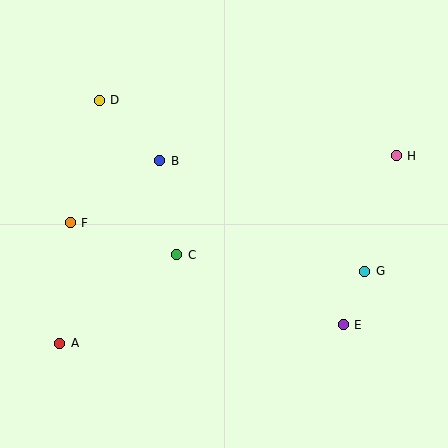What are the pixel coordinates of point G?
Point G is at (365, 271).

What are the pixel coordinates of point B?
Point B is at (160, 161).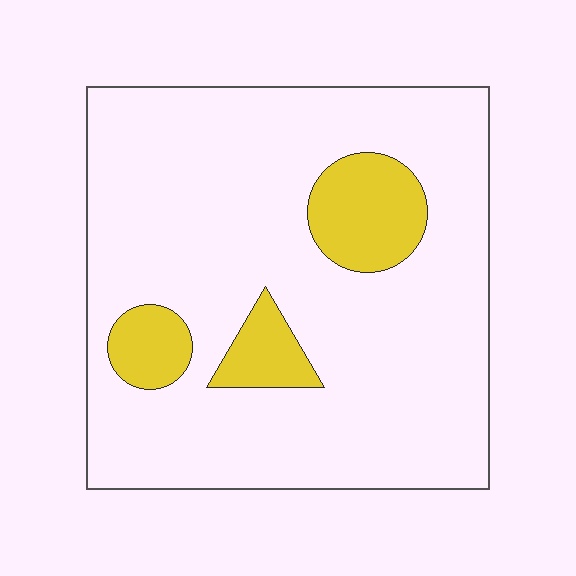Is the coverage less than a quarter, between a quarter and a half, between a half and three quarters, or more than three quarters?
Less than a quarter.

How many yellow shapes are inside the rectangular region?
3.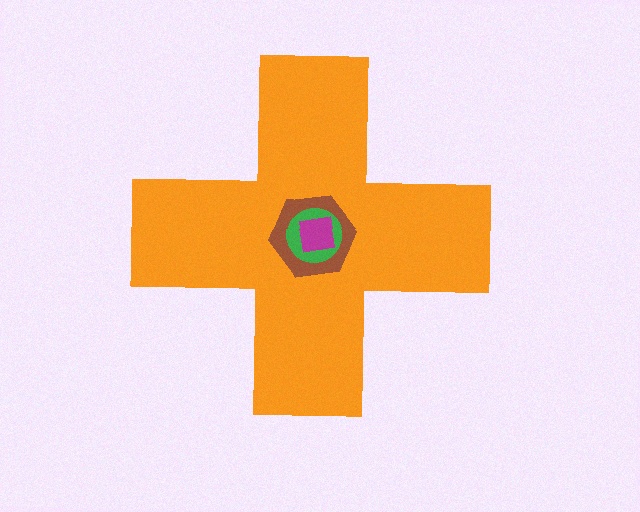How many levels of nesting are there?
4.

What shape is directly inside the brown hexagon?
The green circle.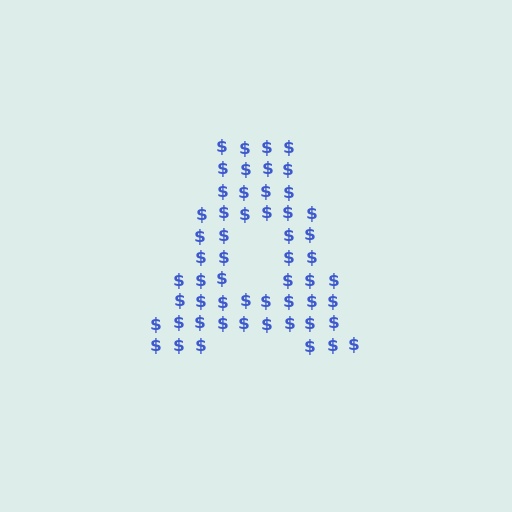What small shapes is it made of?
It is made of small dollar signs.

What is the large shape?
The large shape is the letter A.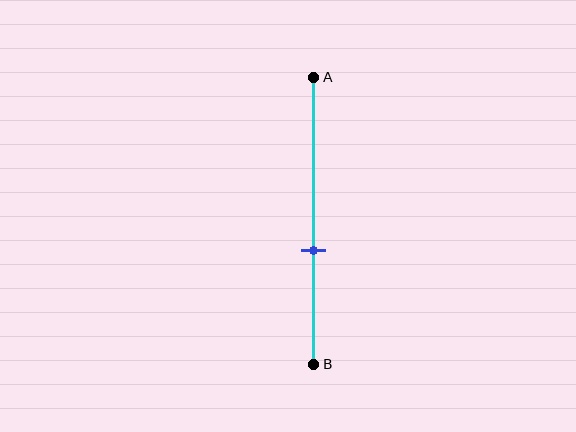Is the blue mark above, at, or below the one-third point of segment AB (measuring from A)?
The blue mark is below the one-third point of segment AB.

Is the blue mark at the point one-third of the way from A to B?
No, the mark is at about 60% from A, not at the 33% one-third point.